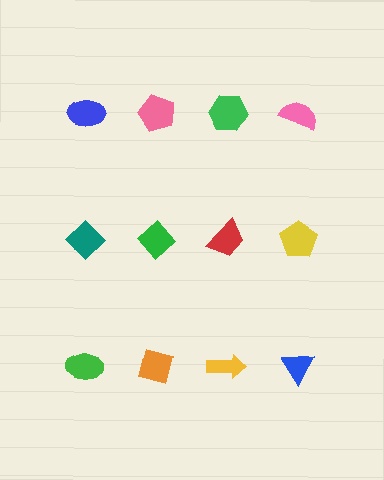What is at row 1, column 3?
A green hexagon.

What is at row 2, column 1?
A teal diamond.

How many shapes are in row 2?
4 shapes.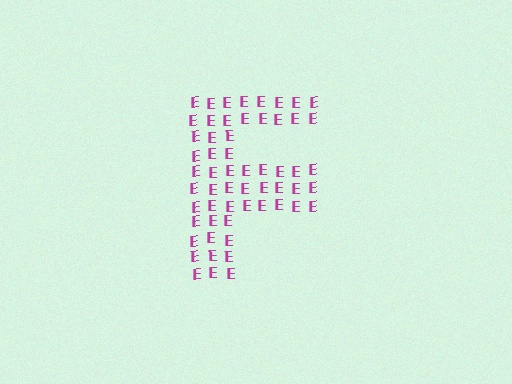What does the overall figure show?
The overall figure shows the letter F.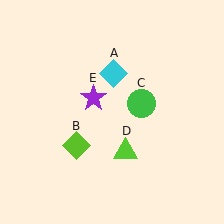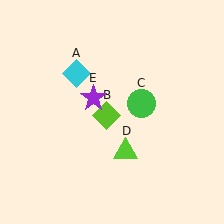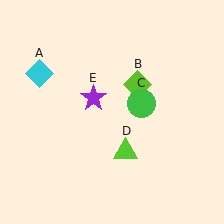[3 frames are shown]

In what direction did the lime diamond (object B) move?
The lime diamond (object B) moved up and to the right.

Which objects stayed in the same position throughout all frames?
Green circle (object C) and lime triangle (object D) and purple star (object E) remained stationary.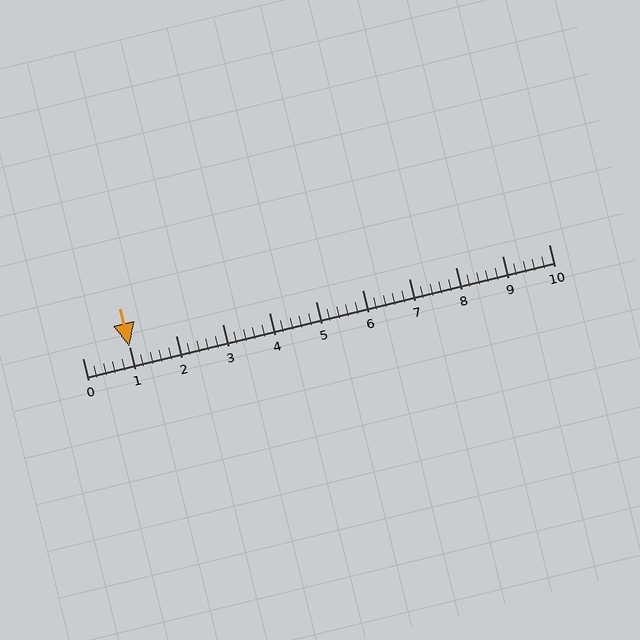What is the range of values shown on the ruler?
The ruler shows values from 0 to 10.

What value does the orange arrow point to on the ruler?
The orange arrow points to approximately 1.0.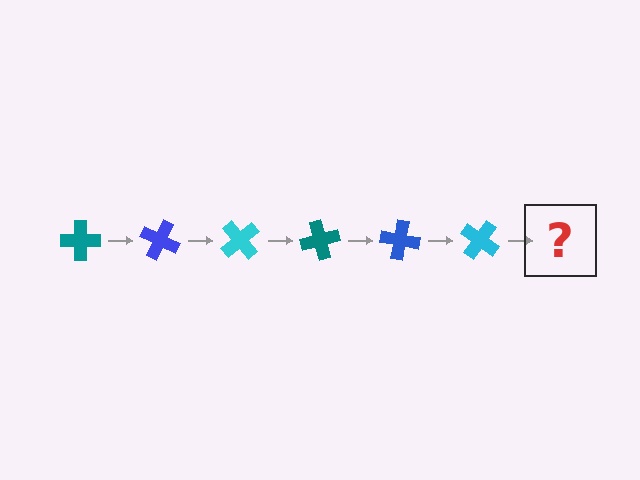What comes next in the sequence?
The next element should be a teal cross, rotated 150 degrees from the start.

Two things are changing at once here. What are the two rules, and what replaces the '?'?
The two rules are that it rotates 25 degrees each step and the color cycles through teal, blue, and cyan. The '?' should be a teal cross, rotated 150 degrees from the start.